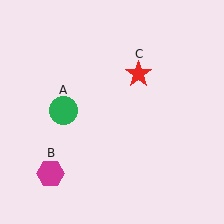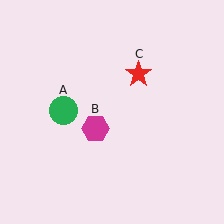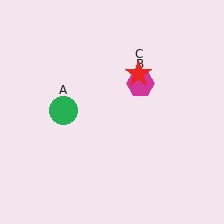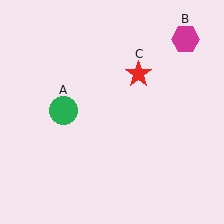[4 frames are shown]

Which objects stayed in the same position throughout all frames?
Green circle (object A) and red star (object C) remained stationary.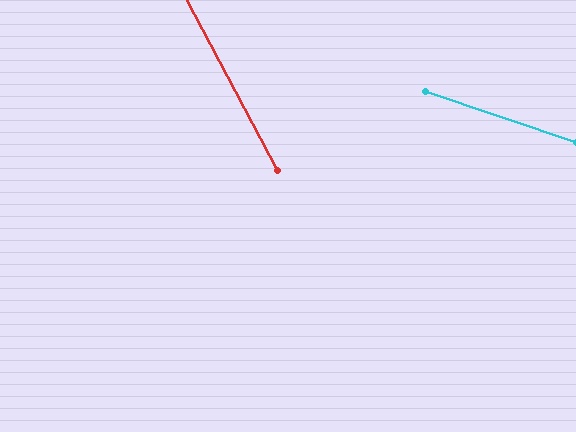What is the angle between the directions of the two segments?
Approximately 44 degrees.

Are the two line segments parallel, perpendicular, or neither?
Neither parallel nor perpendicular — they differ by about 44°.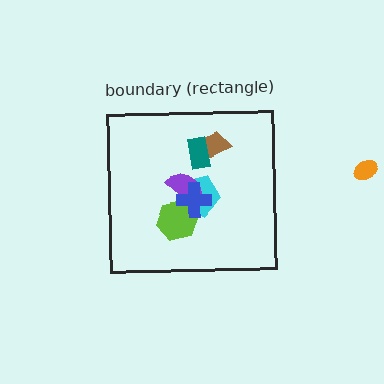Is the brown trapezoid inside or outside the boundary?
Inside.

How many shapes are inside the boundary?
6 inside, 1 outside.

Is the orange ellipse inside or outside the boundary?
Outside.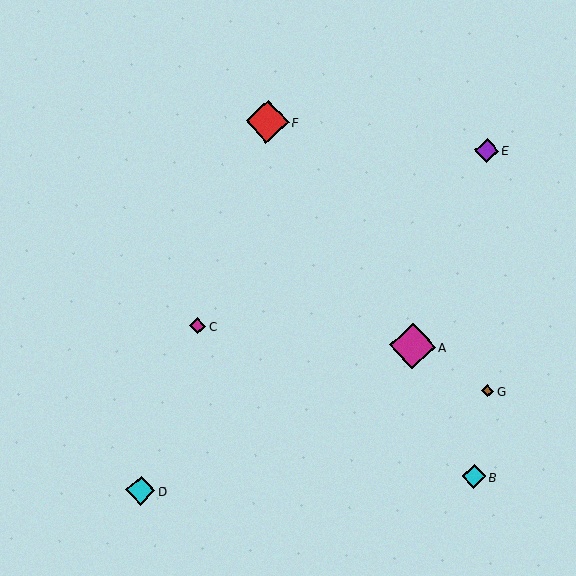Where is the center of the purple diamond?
The center of the purple diamond is at (487, 150).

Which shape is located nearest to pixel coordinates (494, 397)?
The brown diamond (labeled G) at (487, 391) is nearest to that location.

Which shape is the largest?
The magenta diamond (labeled A) is the largest.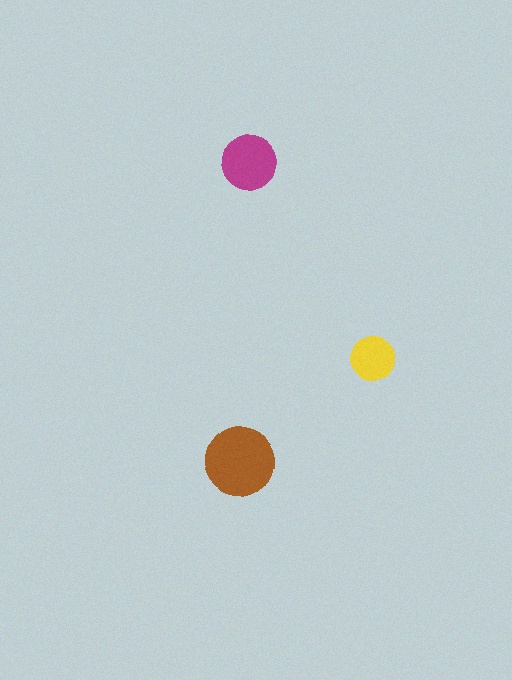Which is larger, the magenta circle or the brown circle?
The brown one.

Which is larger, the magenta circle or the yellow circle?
The magenta one.